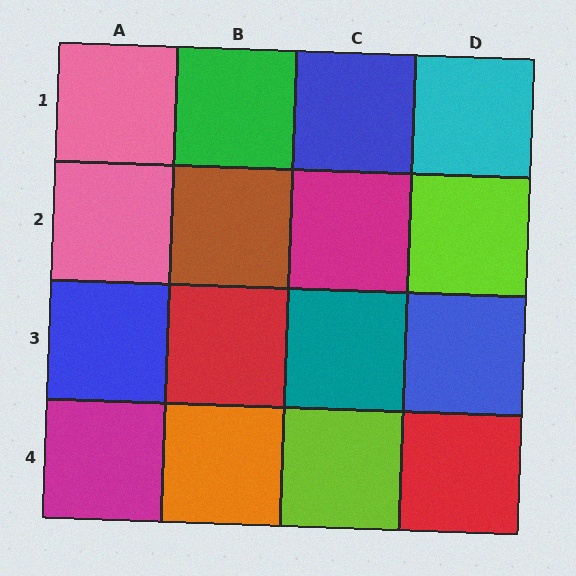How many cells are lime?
2 cells are lime.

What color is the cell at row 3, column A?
Blue.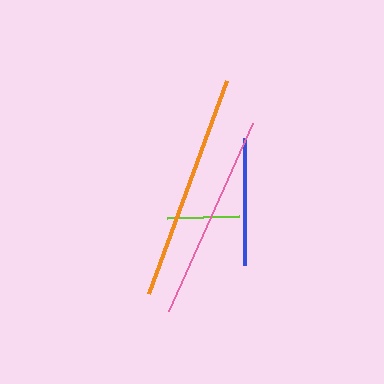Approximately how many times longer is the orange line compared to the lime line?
The orange line is approximately 3.2 times the length of the lime line.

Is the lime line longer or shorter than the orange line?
The orange line is longer than the lime line.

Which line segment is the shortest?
The lime line is the shortest at approximately 72 pixels.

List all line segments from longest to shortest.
From longest to shortest: orange, pink, blue, lime.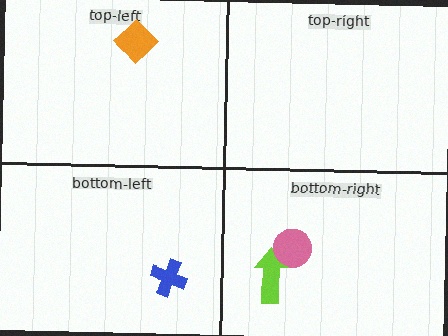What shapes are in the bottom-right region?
The lime arrow, the pink circle.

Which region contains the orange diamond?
The top-left region.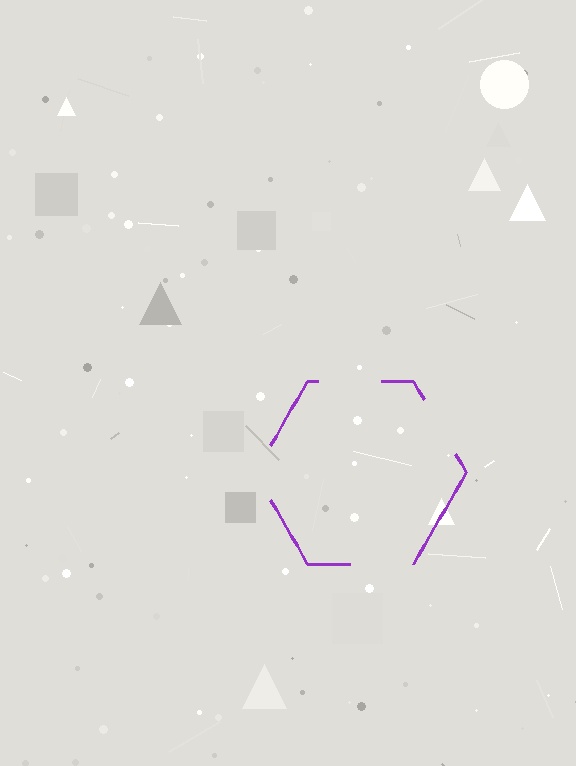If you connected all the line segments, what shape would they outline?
They would outline a hexagon.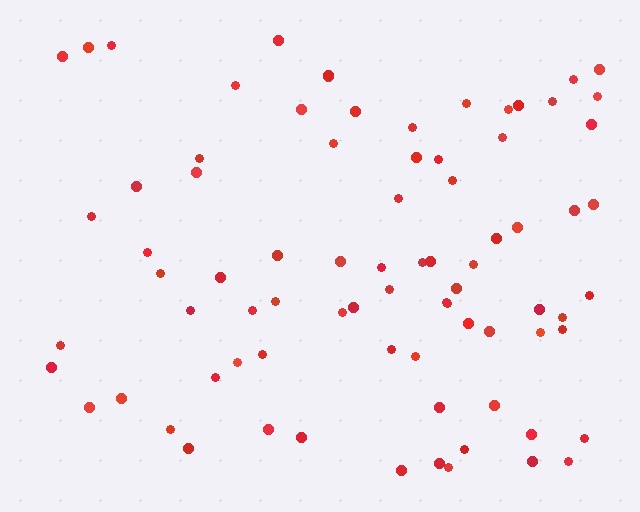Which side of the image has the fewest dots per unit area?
The left.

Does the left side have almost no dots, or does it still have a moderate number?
Still a moderate number, just noticeably fewer than the right.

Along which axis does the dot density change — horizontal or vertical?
Horizontal.